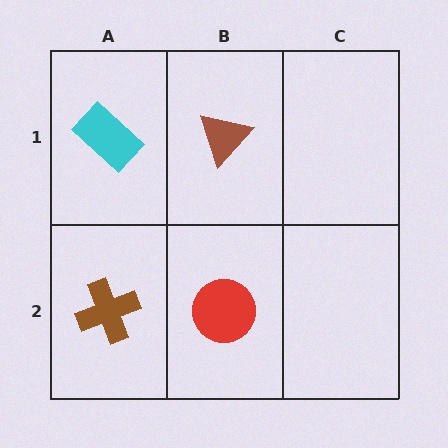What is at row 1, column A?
A cyan rectangle.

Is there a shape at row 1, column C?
No, that cell is empty.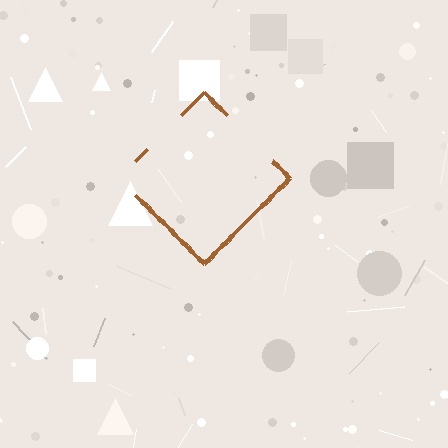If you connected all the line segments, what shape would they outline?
They would outline a diamond.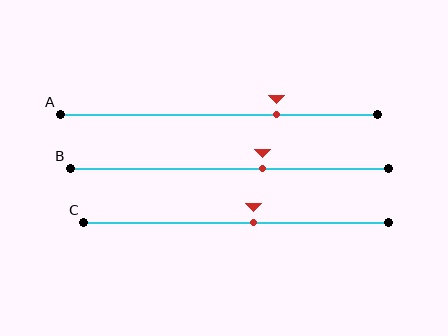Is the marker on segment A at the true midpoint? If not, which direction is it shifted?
No, the marker on segment A is shifted to the right by about 18% of the segment length.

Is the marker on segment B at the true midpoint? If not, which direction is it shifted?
No, the marker on segment B is shifted to the right by about 11% of the segment length.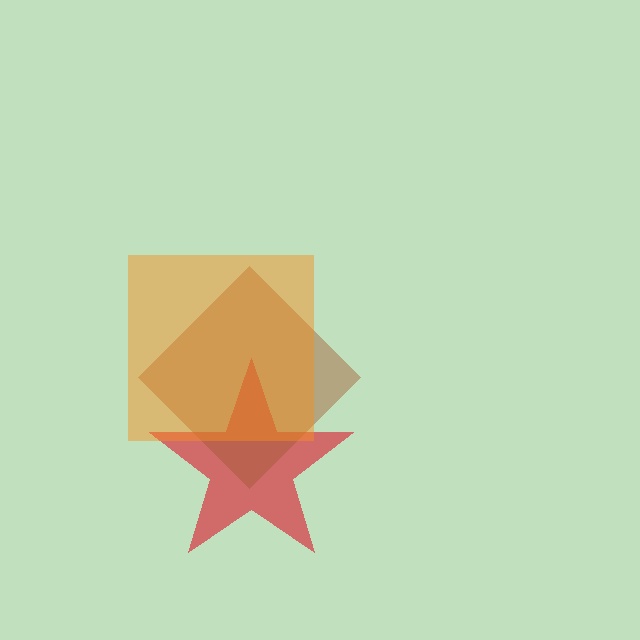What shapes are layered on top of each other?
The layered shapes are: a red star, a brown diamond, an orange square.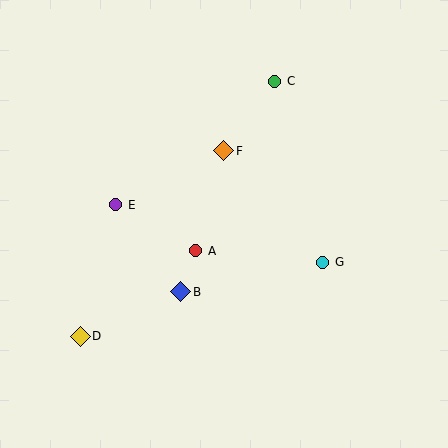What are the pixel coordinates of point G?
Point G is at (323, 262).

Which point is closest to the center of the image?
Point A at (196, 251) is closest to the center.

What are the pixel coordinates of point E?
Point E is at (116, 205).